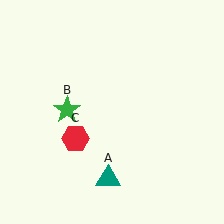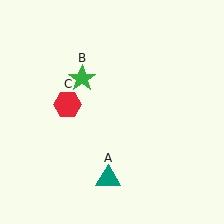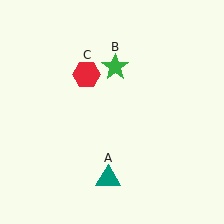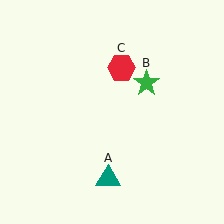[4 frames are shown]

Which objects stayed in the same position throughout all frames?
Teal triangle (object A) remained stationary.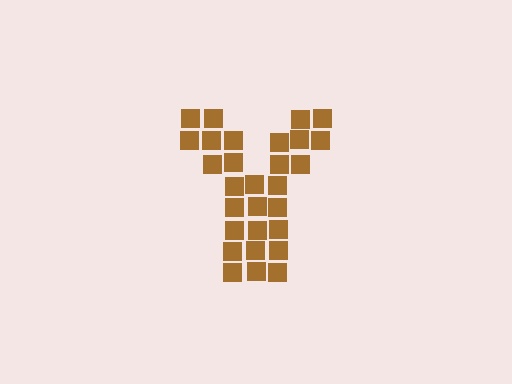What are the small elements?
The small elements are squares.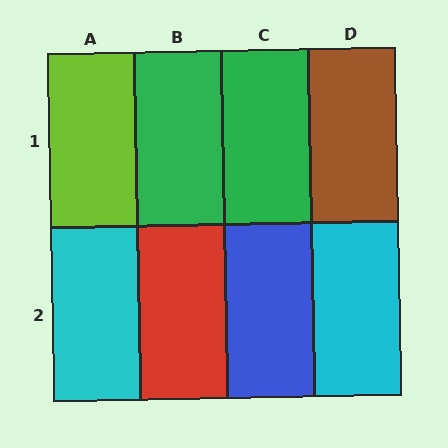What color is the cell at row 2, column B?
Red.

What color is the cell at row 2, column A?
Cyan.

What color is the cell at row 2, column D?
Cyan.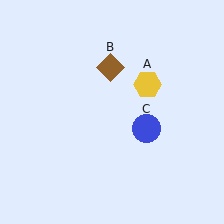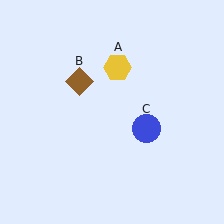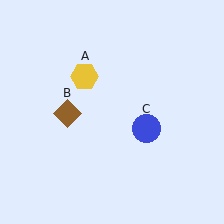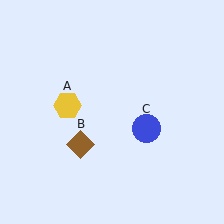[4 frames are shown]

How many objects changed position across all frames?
2 objects changed position: yellow hexagon (object A), brown diamond (object B).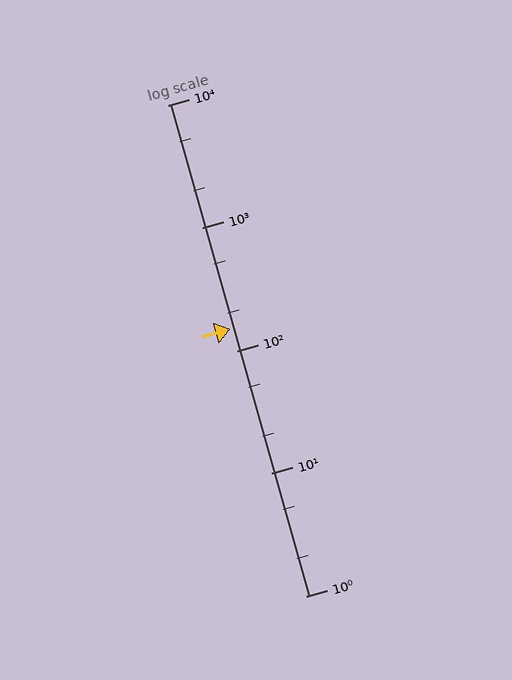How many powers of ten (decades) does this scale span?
The scale spans 4 decades, from 1 to 10000.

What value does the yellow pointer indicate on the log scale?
The pointer indicates approximately 150.